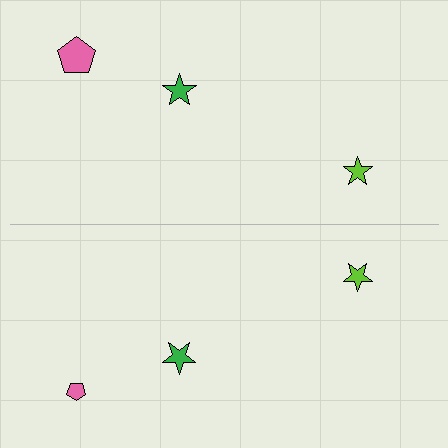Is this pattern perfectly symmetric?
No, the pattern is not perfectly symmetric. The pink pentagon on the bottom side has a different size than its mirror counterpart.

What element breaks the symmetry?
The pink pentagon on the bottom side has a different size than its mirror counterpart.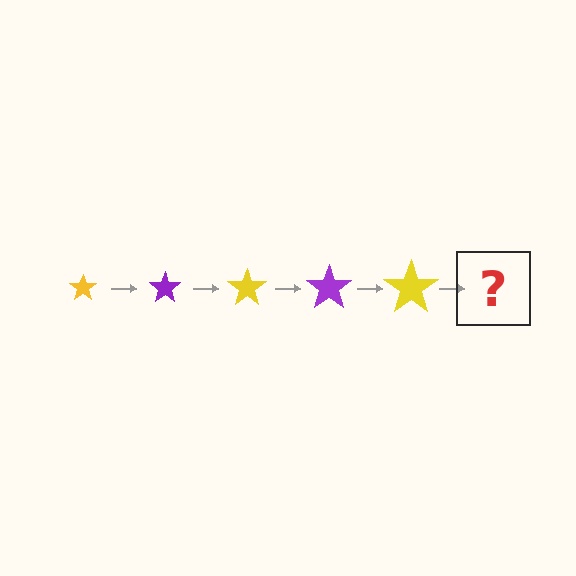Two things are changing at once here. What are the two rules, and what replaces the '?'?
The two rules are that the star grows larger each step and the color cycles through yellow and purple. The '?' should be a purple star, larger than the previous one.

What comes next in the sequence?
The next element should be a purple star, larger than the previous one.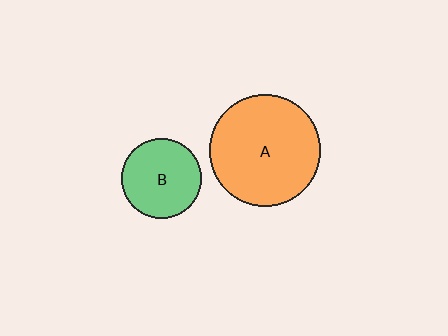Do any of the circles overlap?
No, none of the circles overlap.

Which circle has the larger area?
Circle A (orange).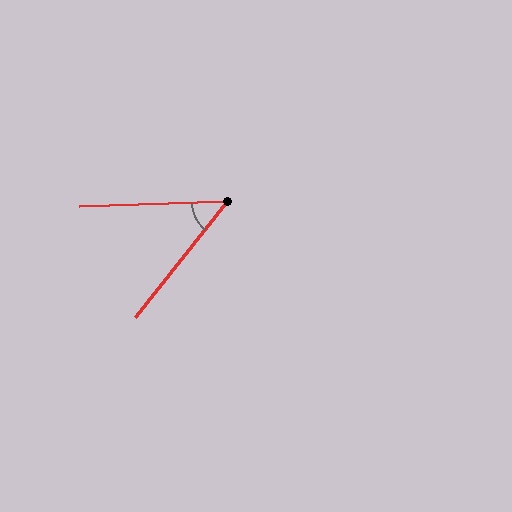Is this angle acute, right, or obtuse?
It is acute.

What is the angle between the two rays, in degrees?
Approximately 50 degrees.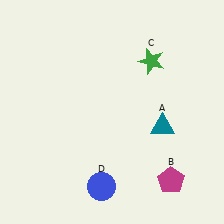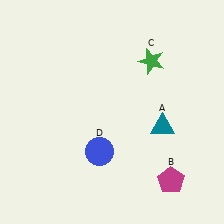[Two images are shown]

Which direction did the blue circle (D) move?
The blue circle (D) moved up.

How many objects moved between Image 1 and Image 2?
1 object moved between the two images.